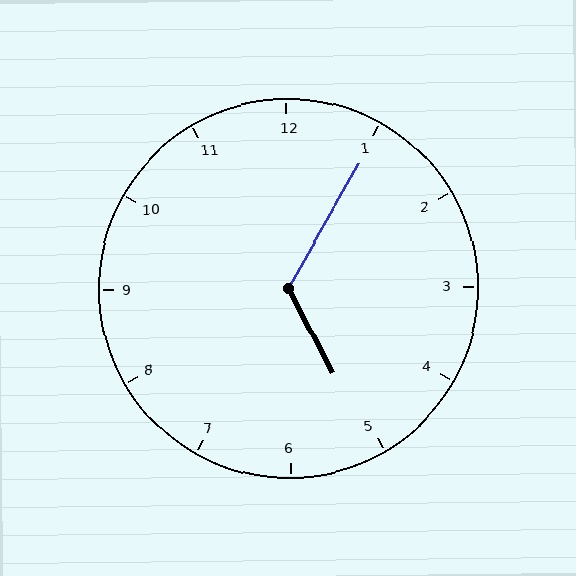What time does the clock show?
5:05.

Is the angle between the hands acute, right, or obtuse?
It is obtuse.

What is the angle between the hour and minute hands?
Approximately 122 degrees.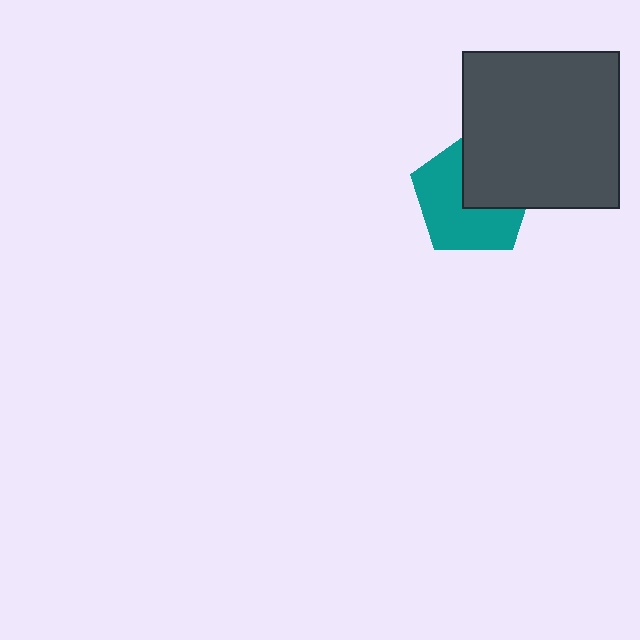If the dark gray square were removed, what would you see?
You would see the complete teal pentagon.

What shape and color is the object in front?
The object in front is a dark gray square.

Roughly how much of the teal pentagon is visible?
About half of it is visible (roughly 59%).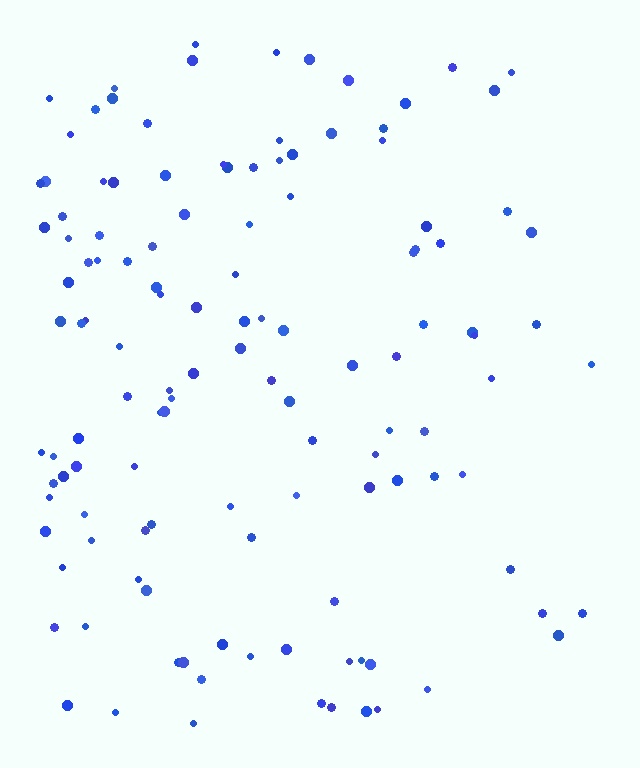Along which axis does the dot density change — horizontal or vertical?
Horizontal.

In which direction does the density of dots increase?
From right to left, with the left side densest.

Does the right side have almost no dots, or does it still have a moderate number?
Still a moderate number, just noticeably fewer than the left.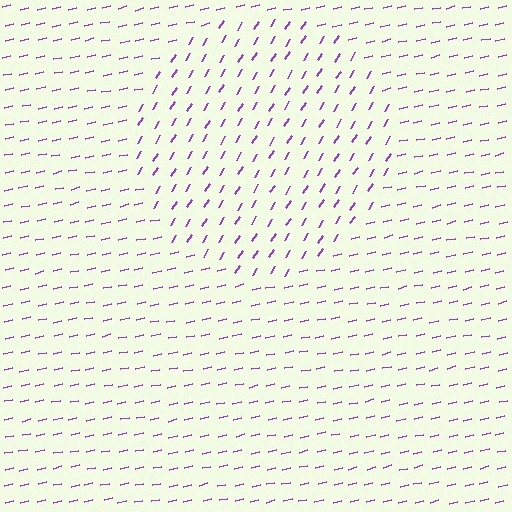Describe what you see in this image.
The image is filled with small purple line segments. A circle region in the image has lines oriented differently from the surrounding lines, creating a visible texture boundary.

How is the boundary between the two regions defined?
The boundary is defined purely by a change in line orientation (approximately 45 degrees difference). All lines are the same color and thickness.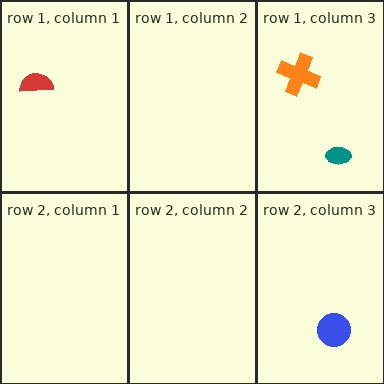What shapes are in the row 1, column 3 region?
The orange cross, the teal ellipse.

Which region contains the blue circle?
The row 2, column 3 region.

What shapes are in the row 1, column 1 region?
The red semicircle.